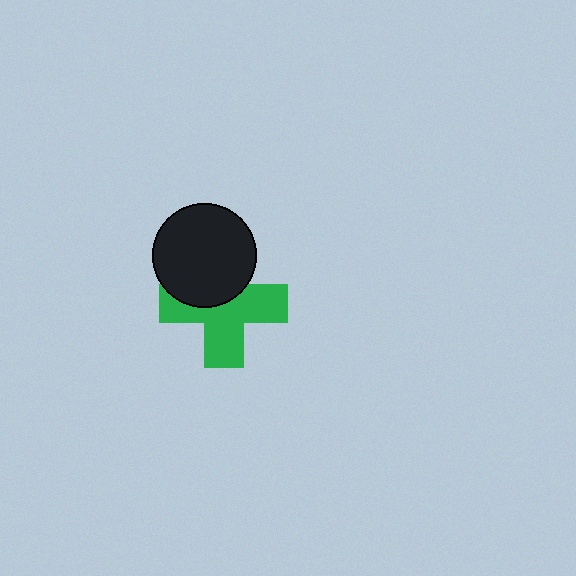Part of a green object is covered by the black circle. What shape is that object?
It is a cross.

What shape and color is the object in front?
The object in front is a black circle.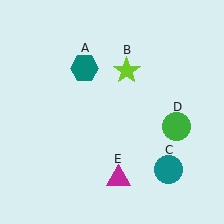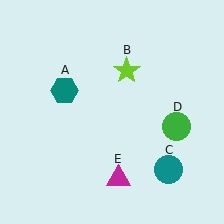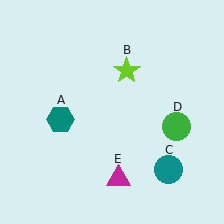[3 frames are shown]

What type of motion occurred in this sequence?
The teal hexagon (object A) rotated counterclockwise around the center of the scene.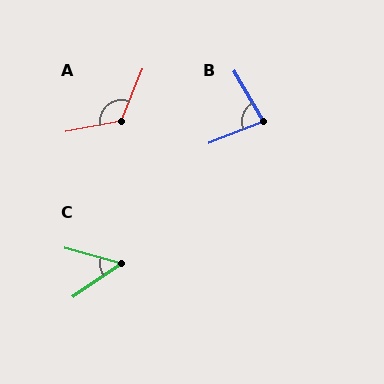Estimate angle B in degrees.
Approximately 82 degrees.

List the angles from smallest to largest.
C (50°), B (82°), A (123°).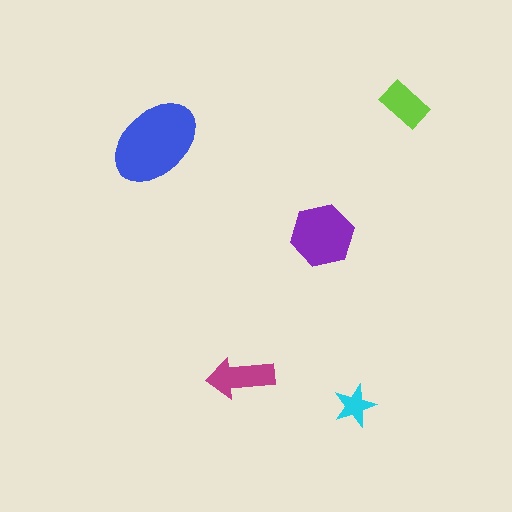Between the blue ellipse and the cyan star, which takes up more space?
The blue ellipse.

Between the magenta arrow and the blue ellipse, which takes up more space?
The blue ellipse.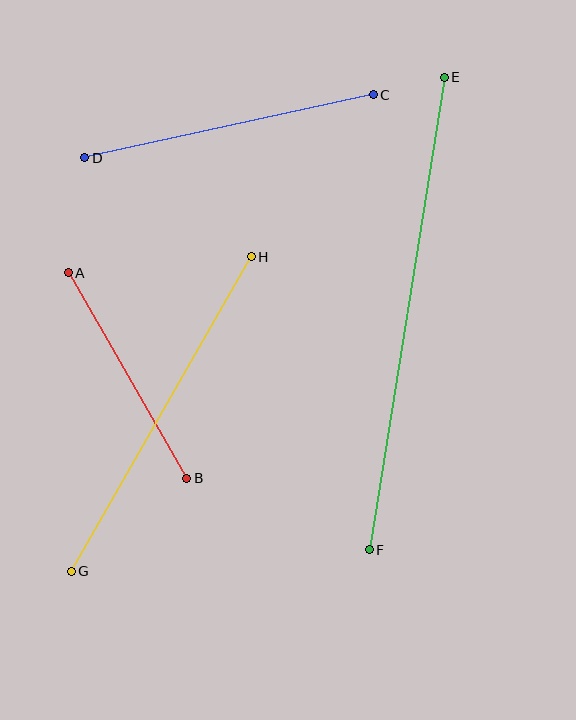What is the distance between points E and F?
The distance is approximately 478 pixels.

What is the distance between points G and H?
The distance is approximately 363 pixels.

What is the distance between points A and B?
The distance is approximately 237 pixels.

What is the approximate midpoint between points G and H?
The midpoint is at approximately (161, 414) pixels.